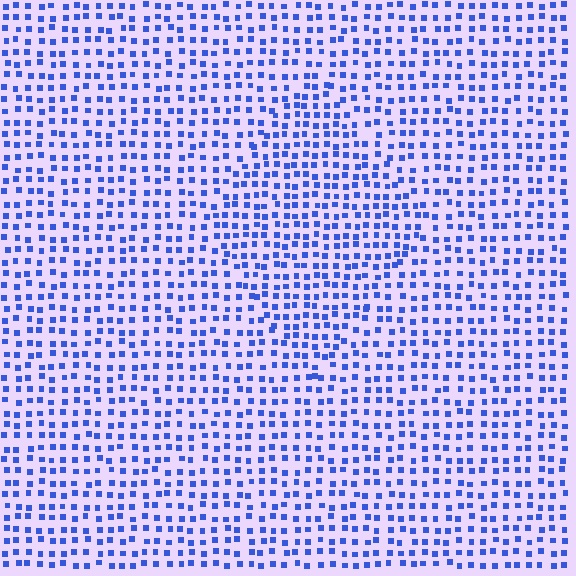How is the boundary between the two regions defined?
The boundary is defined by a change in element density (approximately 1.3x ratio). All elements are the same color, size, and shape.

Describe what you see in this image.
The image contains small blue elements arranged at two different densities. A diamond-shaped region is visible where the elements are more densely packed than the surrounding area.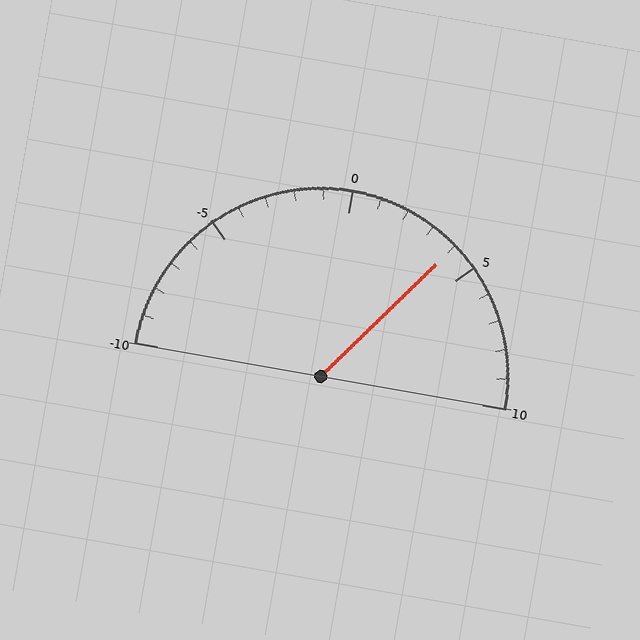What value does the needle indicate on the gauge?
The needle indicates approximately 4.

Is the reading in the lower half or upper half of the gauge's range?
The reading is in the upper half of the range (-10 to 10).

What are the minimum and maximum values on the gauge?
The gauge ranges from -10 to 10.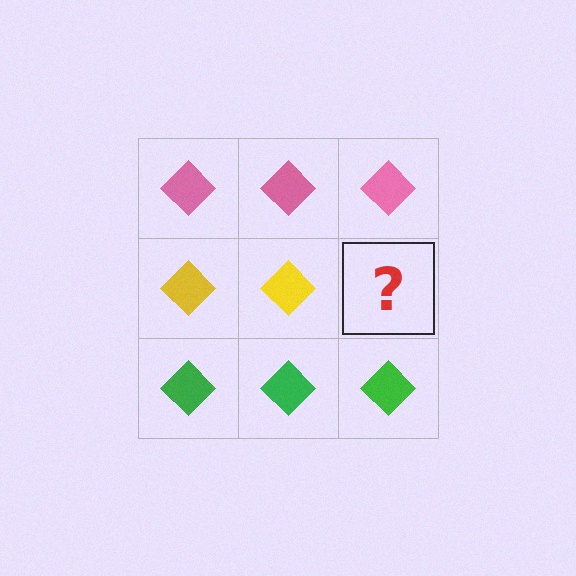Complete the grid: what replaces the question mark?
The question mark should be replaced with a yellow diamond.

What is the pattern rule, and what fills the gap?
The rule is that each row has a consistent color. The gap should be filled with a yellow diamond.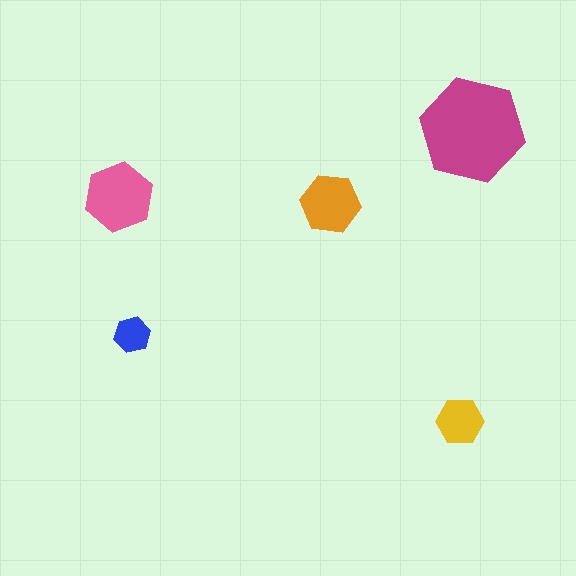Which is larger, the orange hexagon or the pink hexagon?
The pink one.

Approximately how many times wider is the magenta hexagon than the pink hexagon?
About 1.5 times wider.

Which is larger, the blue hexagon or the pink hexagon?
The pink one.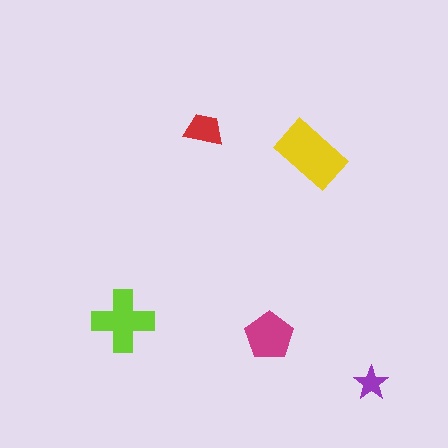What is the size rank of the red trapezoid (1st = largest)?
4th.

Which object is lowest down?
The purple star is bottommost.